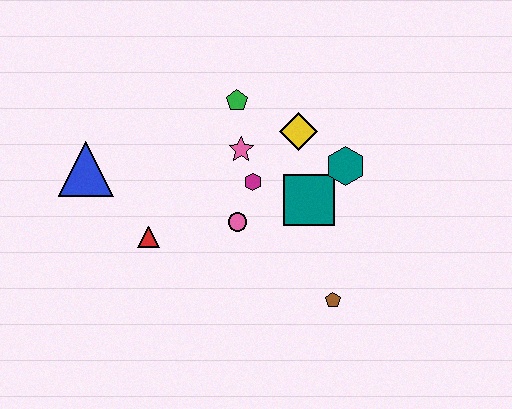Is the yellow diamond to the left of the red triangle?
No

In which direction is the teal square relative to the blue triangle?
The teal square is to the right of the blue triangle.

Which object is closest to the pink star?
The magenta hexagon is closest to the pink star.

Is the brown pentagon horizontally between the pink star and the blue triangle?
No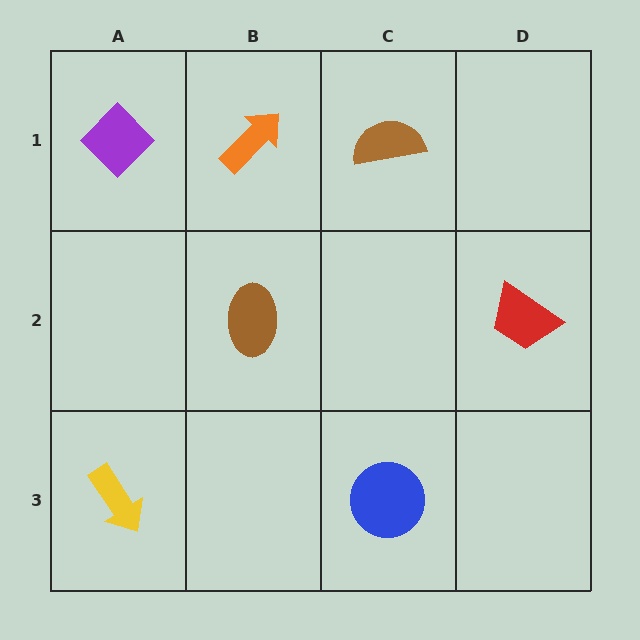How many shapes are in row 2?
2 shapes.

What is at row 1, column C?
A brown semicircle.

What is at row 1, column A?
A purple diamond.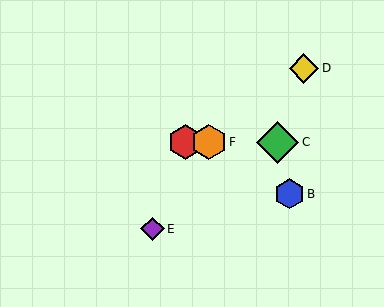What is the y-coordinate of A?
Object A is at y≈142.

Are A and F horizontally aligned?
Yes, both are at y≈142.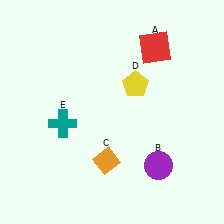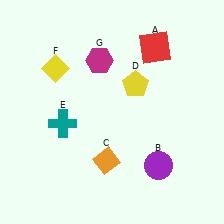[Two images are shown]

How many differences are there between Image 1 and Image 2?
There are 2 differences between the two images.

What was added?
A yellow diamond (F), a magenta hexagon (G) were added in Image 2.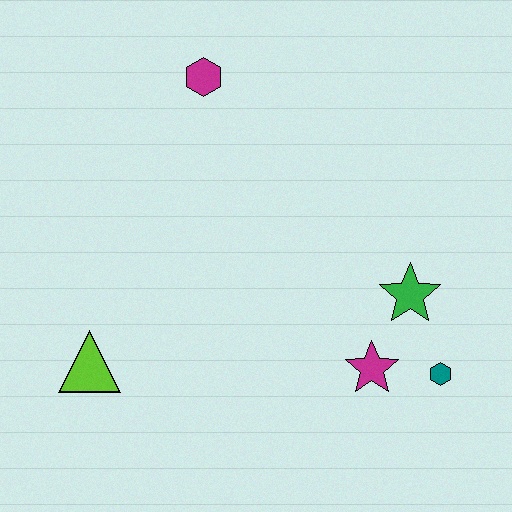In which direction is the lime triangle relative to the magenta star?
The lime triangle is to the left of the magenta star.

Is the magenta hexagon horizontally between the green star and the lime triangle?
Yes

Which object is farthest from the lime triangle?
The teal hexagon is farthest from the lime triangle.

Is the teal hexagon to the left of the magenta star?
No